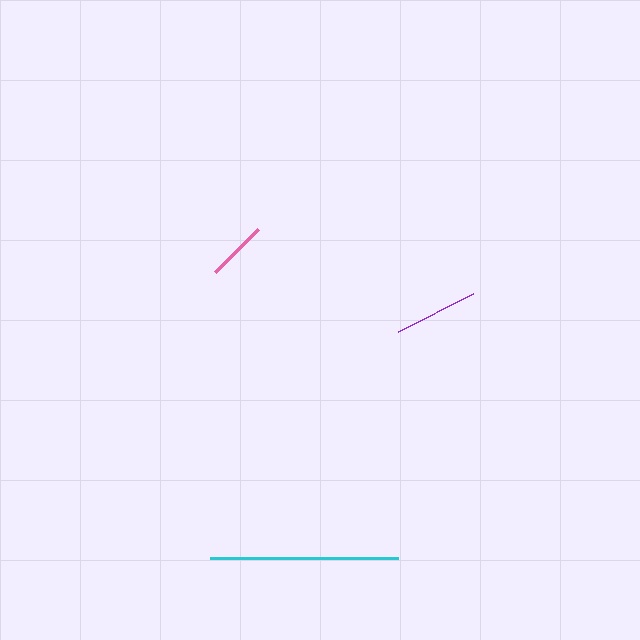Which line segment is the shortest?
The pink line is the shortest at approximately 61 pixels.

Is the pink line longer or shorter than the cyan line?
The cyan line is longer than the pink line.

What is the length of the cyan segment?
The cyan segment is approximately 188 pixels long.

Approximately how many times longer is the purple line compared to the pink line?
The purple line is approximately 1.4 times the length of the pink line.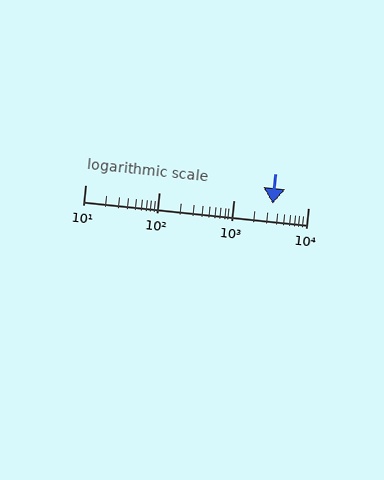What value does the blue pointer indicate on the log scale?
The pointer indicates approximately 3300.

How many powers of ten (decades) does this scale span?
The scale spans 3 decades, from 10 to 10000.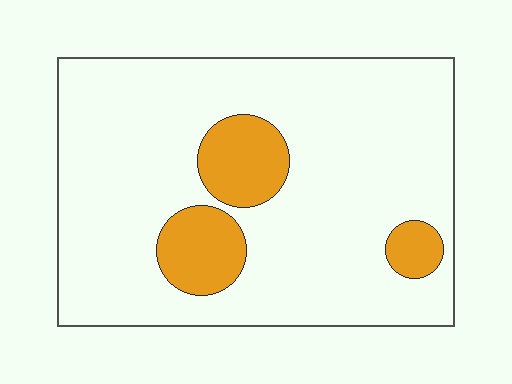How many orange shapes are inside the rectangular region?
3.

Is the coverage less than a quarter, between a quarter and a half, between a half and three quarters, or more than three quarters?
Less than a quarter.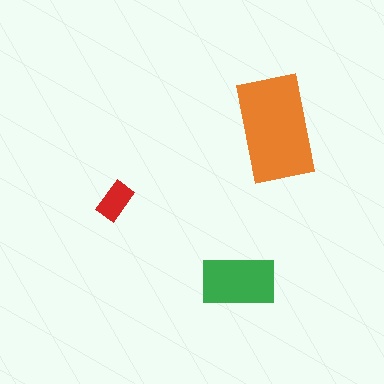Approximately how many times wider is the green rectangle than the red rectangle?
About 2 times wider.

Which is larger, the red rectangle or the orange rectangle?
The orange one.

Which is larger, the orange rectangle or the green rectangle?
The orange one.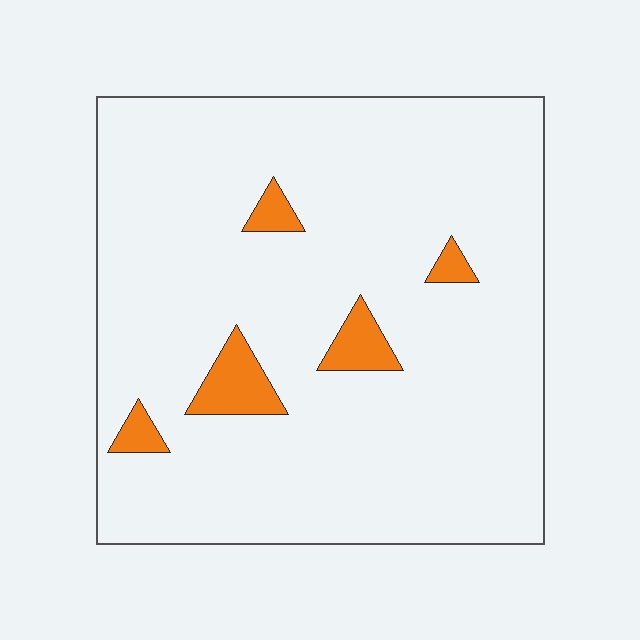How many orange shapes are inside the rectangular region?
5.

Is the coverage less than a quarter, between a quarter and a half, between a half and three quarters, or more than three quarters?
Less than a quarter.